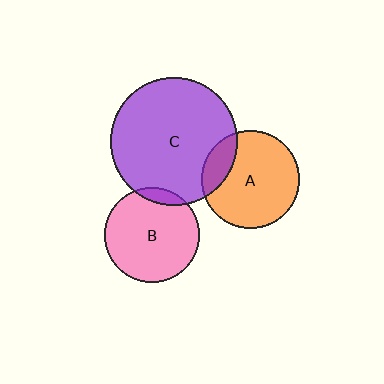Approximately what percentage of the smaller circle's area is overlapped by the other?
Approximately 10%.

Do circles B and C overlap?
Yes.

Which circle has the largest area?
Circle C (purple).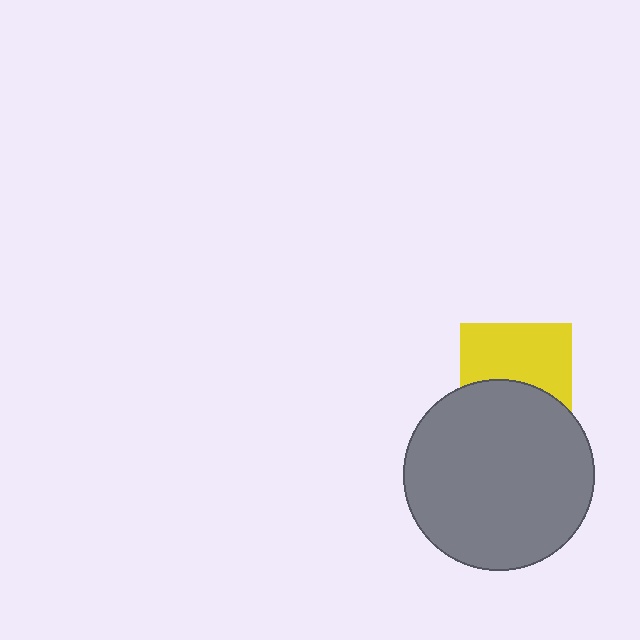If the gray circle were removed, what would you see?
You would see the complete yellow square.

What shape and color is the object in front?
The object in front is a gray circle.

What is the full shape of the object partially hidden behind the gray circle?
The partially hidden object is a yellow square.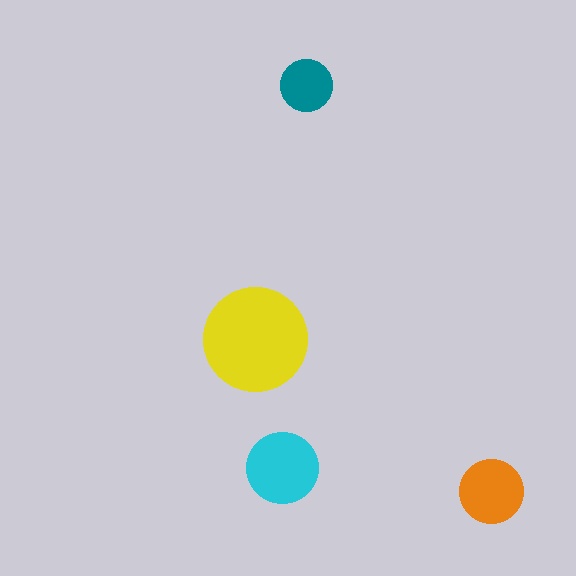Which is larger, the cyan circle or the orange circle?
The cyan one.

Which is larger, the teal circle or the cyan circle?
The cyan one.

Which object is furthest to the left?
The yellow circle is leftmost.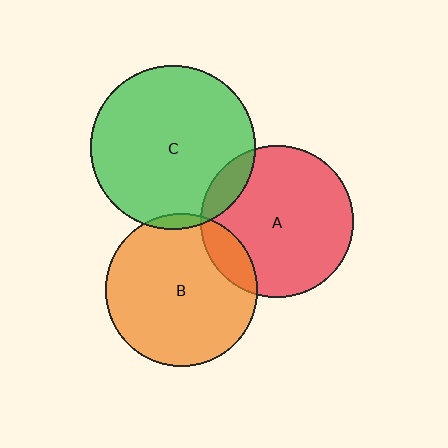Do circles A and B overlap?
Yes.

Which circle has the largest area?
Circle C (green).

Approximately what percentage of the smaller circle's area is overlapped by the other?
Approximately 15%.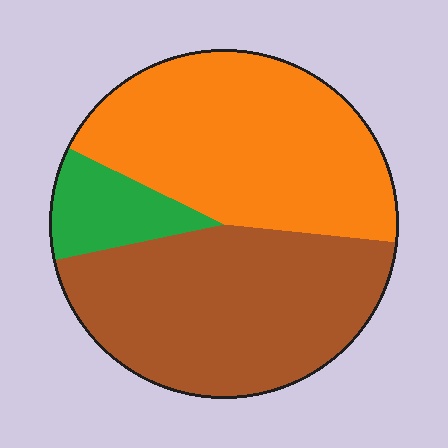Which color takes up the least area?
Green, at roughly 10%.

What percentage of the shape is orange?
Orange covers about 45% of the shape.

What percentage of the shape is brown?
Brown covers about 45% of the shape.